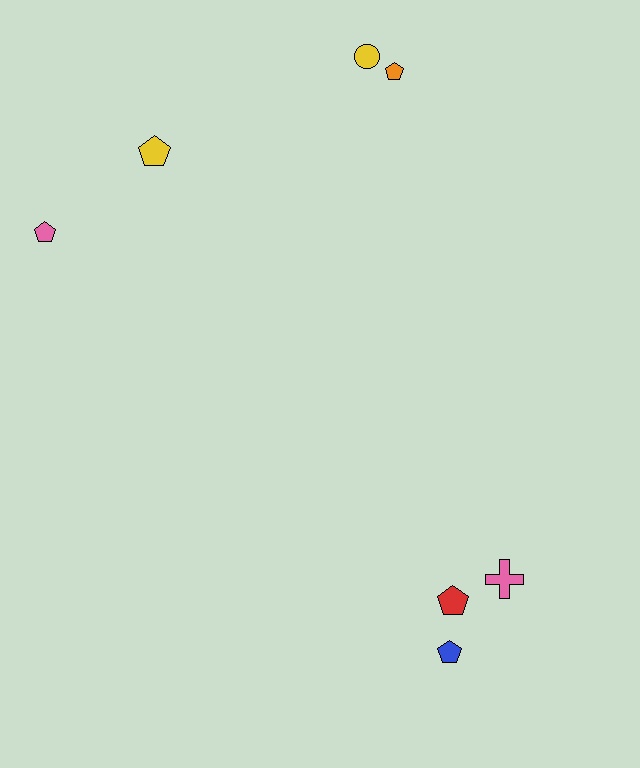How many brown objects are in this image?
There are no brown objects.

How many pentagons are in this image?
There are 5 pentagons.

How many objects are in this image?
There are 7 objects.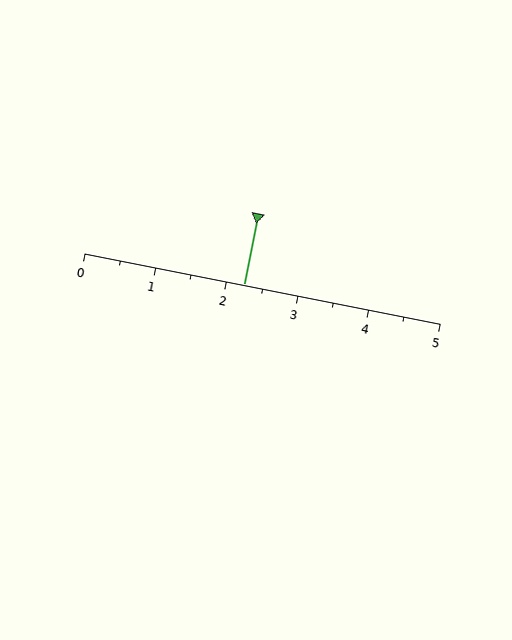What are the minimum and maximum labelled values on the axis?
The axis runs from 0 to 5.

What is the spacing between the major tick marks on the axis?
The major ticks are spaced 1 apart.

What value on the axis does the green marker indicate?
The marker indicates approximately 2.2.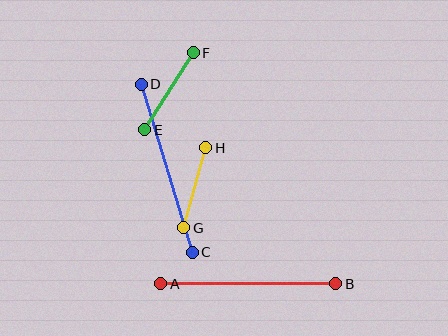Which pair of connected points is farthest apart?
Points C and D are farthest apart.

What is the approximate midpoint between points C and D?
The midpoint is at approximately (167, 168) pixels.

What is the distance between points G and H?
The distance is approximately 83 pixels.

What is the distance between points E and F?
The distance is approximately 91 pixels.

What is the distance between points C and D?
The distance is approximately 175 pixels.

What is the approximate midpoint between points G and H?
The midpoint is at approximately (195, 188) pixels.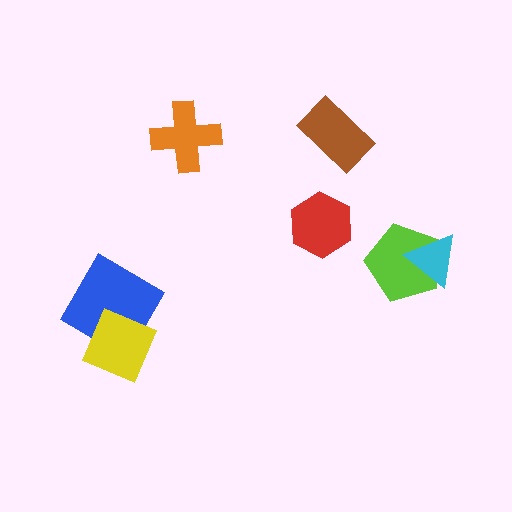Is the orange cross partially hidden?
No, no other shape covers it.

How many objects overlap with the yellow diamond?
1 object overlaps with the yellow diamond.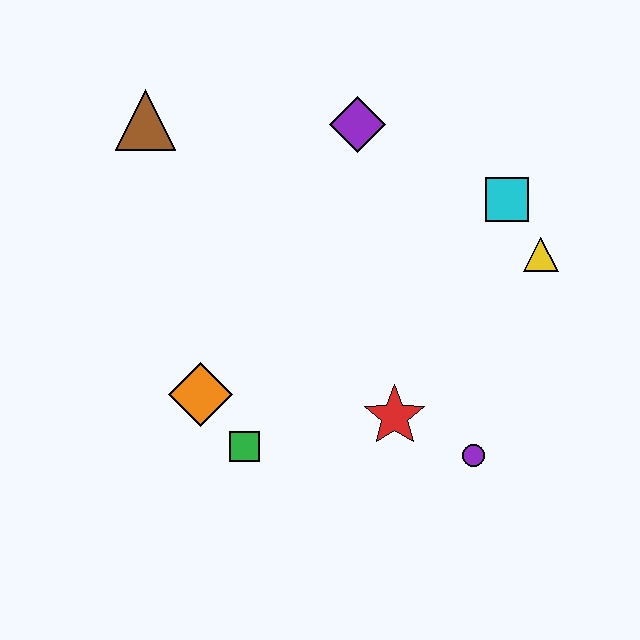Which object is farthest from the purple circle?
The brown triangle is farthest from the purple circle.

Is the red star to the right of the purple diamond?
Yes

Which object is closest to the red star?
The purple circle is closest to the red star.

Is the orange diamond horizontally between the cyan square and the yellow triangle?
No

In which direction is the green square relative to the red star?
The green square is to the left of the red star.